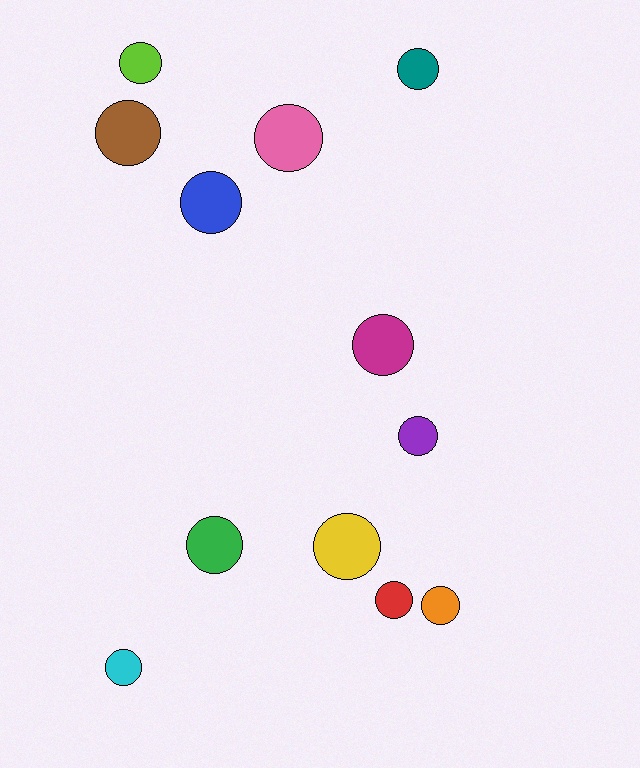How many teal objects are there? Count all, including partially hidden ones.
There is 1 teal object.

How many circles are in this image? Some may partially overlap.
There are 12 circles.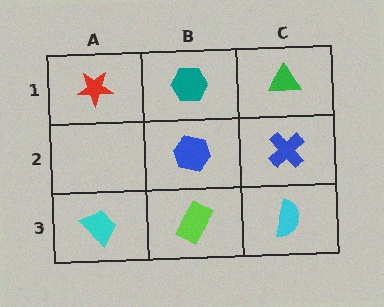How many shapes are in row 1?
3 shapes.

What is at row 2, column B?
A blue hexagon.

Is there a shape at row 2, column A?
No, that cell is empty.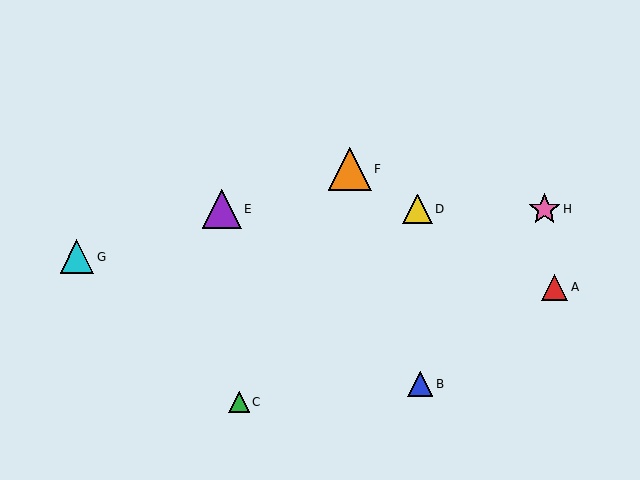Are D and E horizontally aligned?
Yes, both are at y≈209.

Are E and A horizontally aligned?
No, E is at y≈209 and A is at y≈287.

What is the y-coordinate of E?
Object E is at y≈209.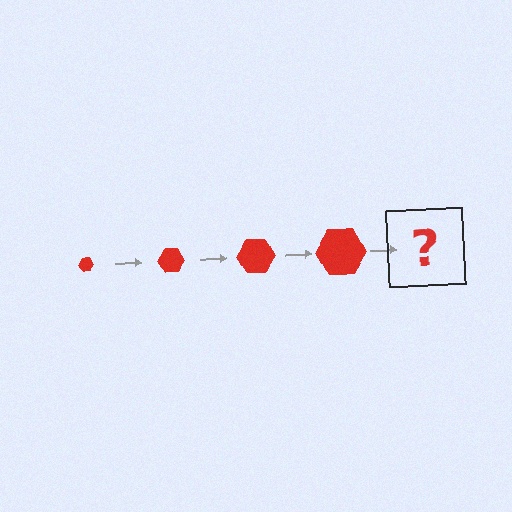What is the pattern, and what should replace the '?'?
The pattern is that the hexagon gets progressively larger each step. The '?' should be a red hexagon, larger than the previous one.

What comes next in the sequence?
The next element should be a red hexagon, larger than the previous one.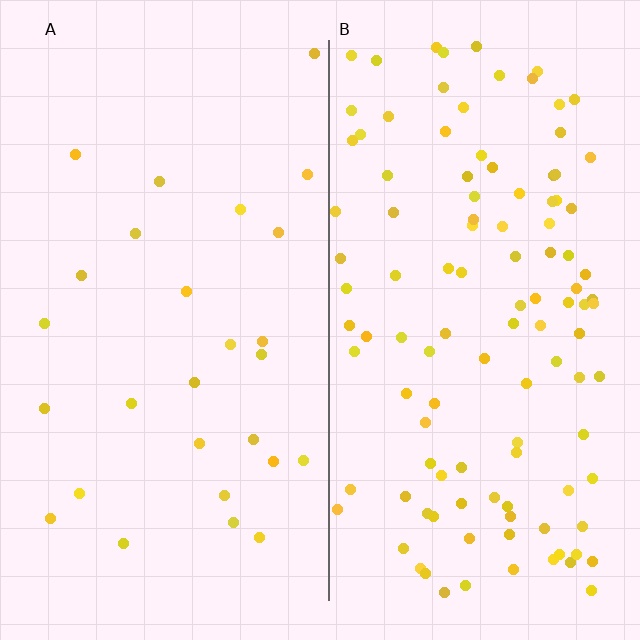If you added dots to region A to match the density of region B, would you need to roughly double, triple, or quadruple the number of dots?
Approximately quadruple.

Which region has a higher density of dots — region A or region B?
B (the right).